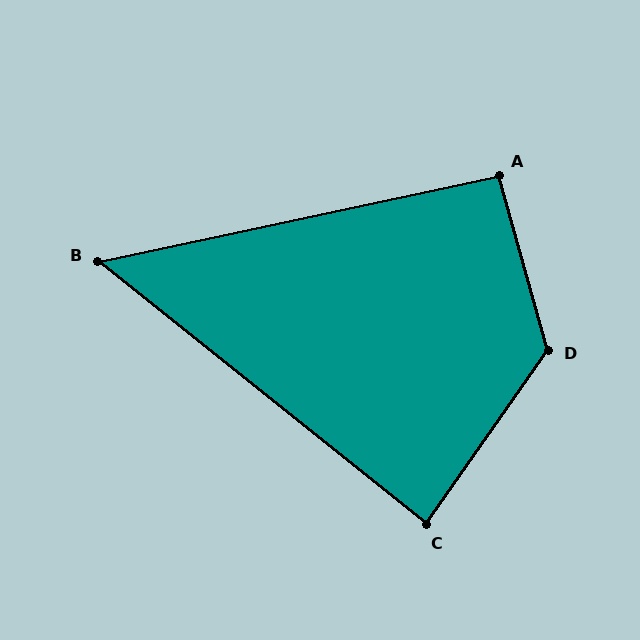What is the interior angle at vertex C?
Approximately 87 degrees (approximately right).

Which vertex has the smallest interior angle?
B, at approximately 51 degrees.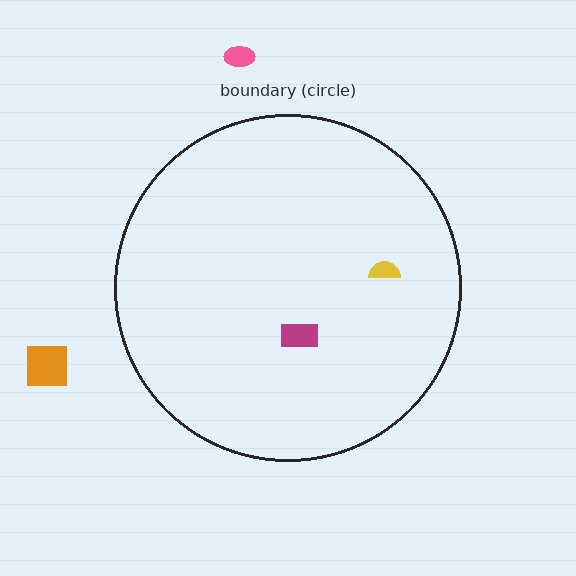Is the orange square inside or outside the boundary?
Outside.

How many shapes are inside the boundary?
2 inside, 2 outside.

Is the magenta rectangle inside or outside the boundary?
Inside.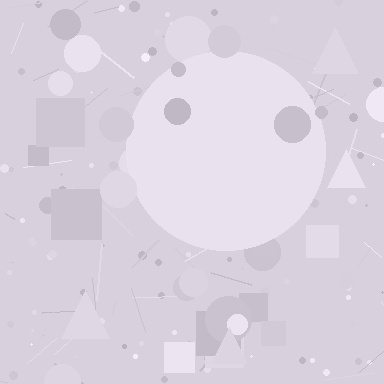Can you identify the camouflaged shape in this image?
The camouflaged shape is a circle.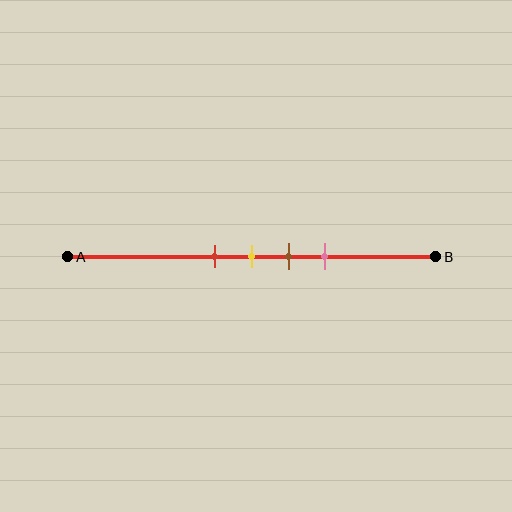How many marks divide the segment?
There are 4 marks dividing the segment.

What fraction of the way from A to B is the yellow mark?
The yellow mark is approximately 50% (0.5) of the way from A to B.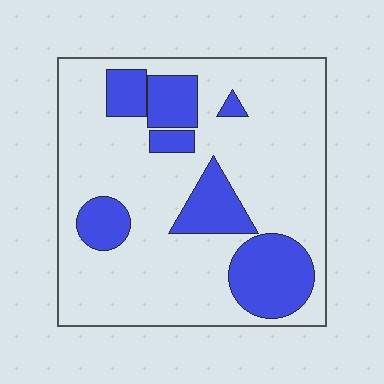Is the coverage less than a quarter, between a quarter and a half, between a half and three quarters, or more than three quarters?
Less than a quarter.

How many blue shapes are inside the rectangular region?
7.